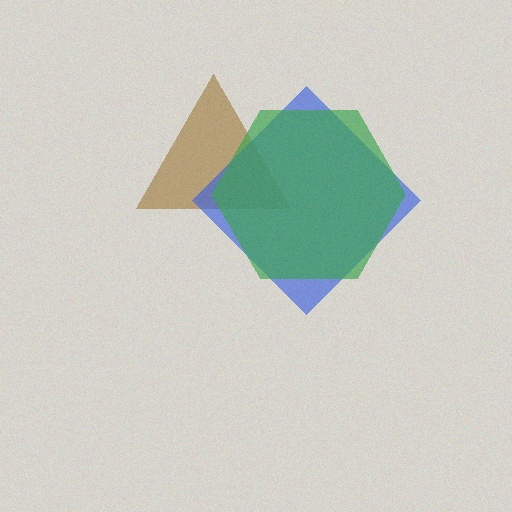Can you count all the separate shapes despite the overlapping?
Yes, there are 3 separate shapes.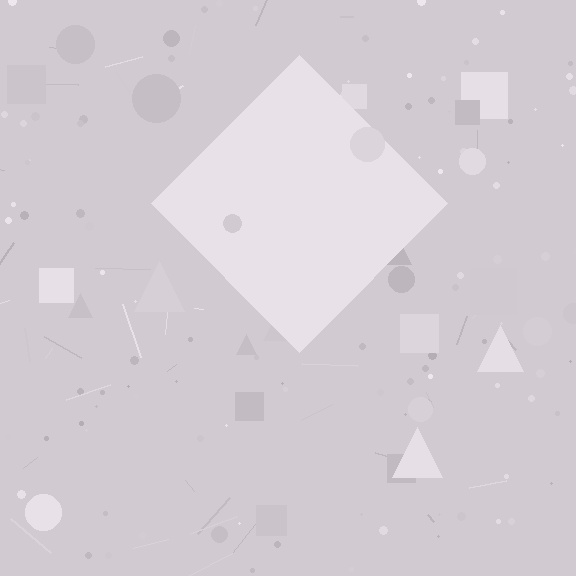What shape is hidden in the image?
A diamond is hidden in the image.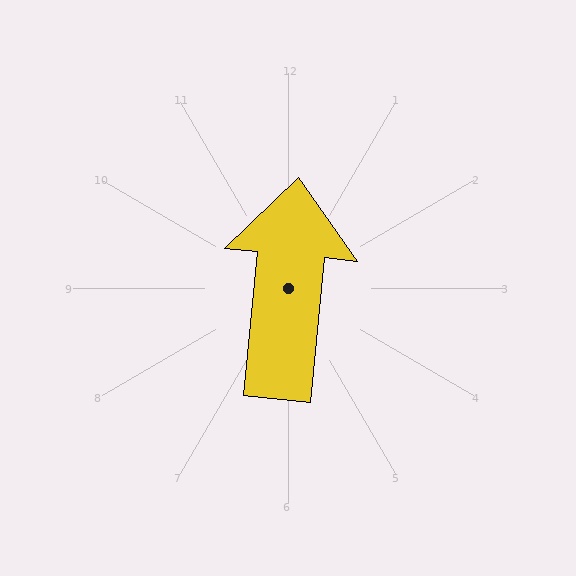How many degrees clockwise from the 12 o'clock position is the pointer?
Approximately 6 degrees.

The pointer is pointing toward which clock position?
Roughly 12 o'clock.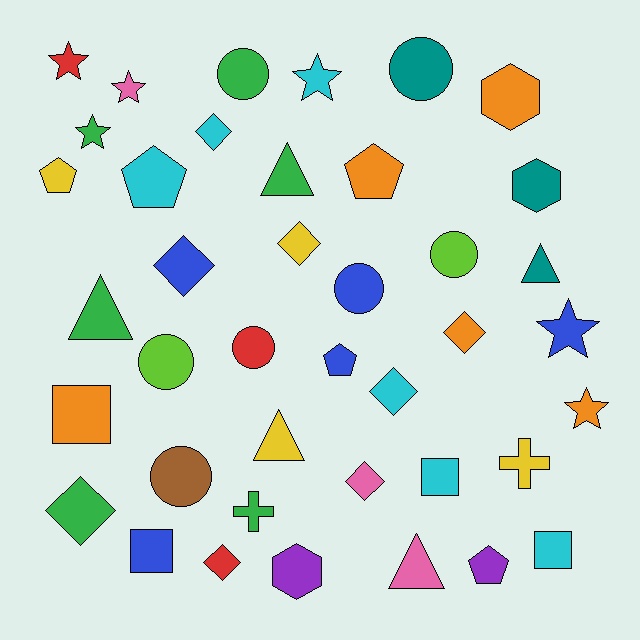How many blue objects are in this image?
There are 5 blue objects.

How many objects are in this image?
There are 40 objects.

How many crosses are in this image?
There are 2 crosses.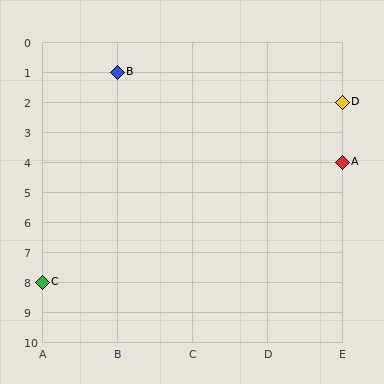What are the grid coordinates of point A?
Point A is at grid coordinates (E, 4).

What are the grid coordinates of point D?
Point D is at grid coordinates (E, 2).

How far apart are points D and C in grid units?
Points D and C are 4 columns and 6 rows apart (about 7.2 grid units diagonally).